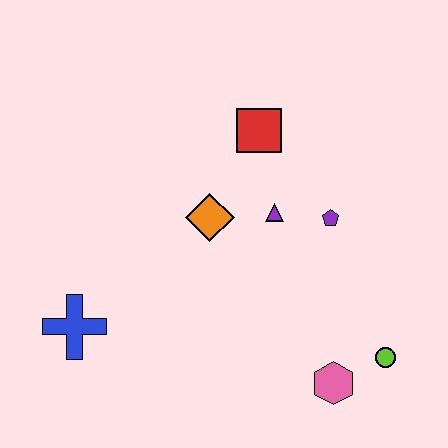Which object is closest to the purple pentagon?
The purple triangle is closest to the purple pentagon.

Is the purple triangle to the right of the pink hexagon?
No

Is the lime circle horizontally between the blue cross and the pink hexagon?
No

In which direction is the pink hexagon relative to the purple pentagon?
The pink hexagon is below the purple pentagon.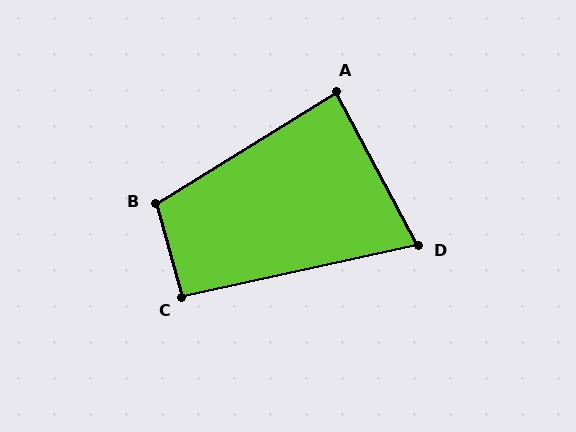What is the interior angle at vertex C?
Approximately 94 degrees (approximately right).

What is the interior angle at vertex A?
Approximately 86 degrees (approximately right).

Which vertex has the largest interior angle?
B, at approximately 106 degrees.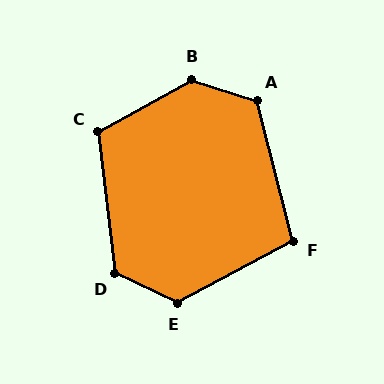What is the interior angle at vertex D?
Approximately 123 degrees (obtuse).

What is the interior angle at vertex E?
Approximately 126 degrees (obtuse).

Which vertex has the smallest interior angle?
F, at approximately 104 degrees.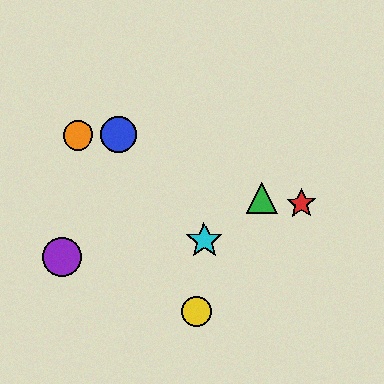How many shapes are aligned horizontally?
2 shapes (the blue circle, the orange circle) are aligned horizontally.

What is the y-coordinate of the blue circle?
The blue circle is at y≈134.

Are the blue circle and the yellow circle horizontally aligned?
No, the blue circle is at y≈134 and the yellow circle is at y≈312.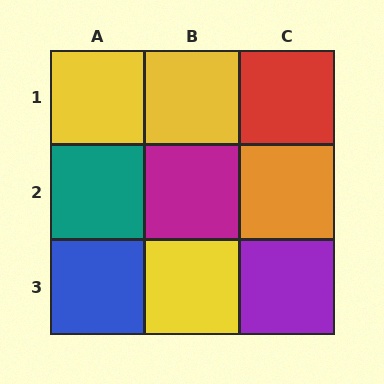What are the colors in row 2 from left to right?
Teal, magenta, orange.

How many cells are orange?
1 cell is orange.